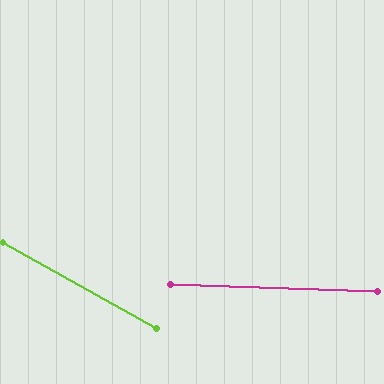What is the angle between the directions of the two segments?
Approximately 27 degrees.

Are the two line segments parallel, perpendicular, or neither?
Neither parallel nor perpendicular — they differ by about 27°.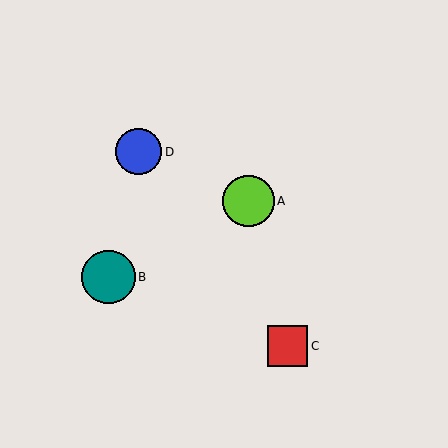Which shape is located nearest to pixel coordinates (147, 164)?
The blue circle (labeled D) at (139, 152) is nearest to that location.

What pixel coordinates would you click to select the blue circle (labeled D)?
Click at (139, 152) to select the blue circle D.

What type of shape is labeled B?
Shape B is a teal circle.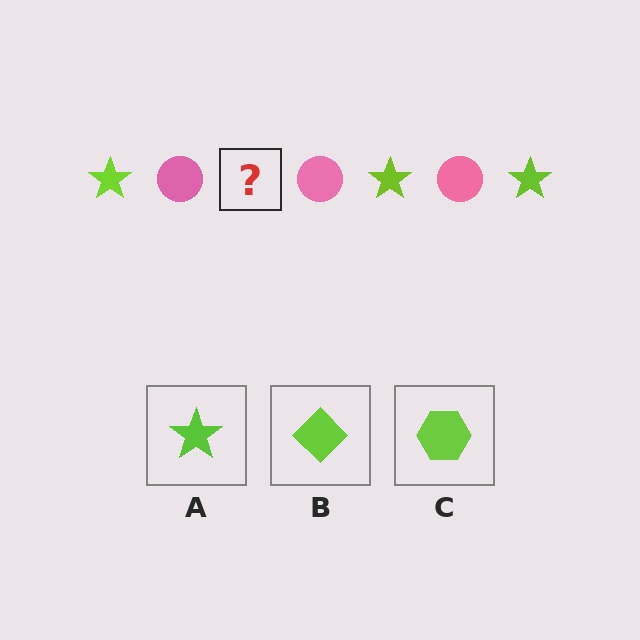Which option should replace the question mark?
Option A.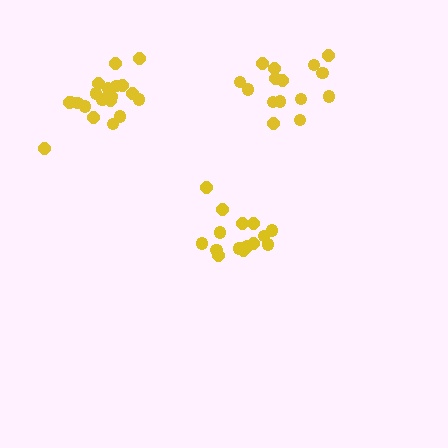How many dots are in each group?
Group 1: 15 dots, Group 2: 16 dots, Group 3: 21 dots (52 total).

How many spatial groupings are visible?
There are 3 spatial groupings.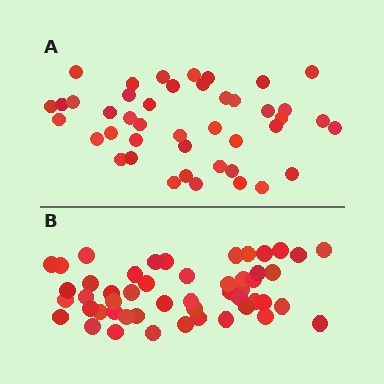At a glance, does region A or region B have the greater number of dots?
Region B (the bottom region) has more dots.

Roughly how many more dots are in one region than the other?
Region B has roughly 8 or so more dots than region A.